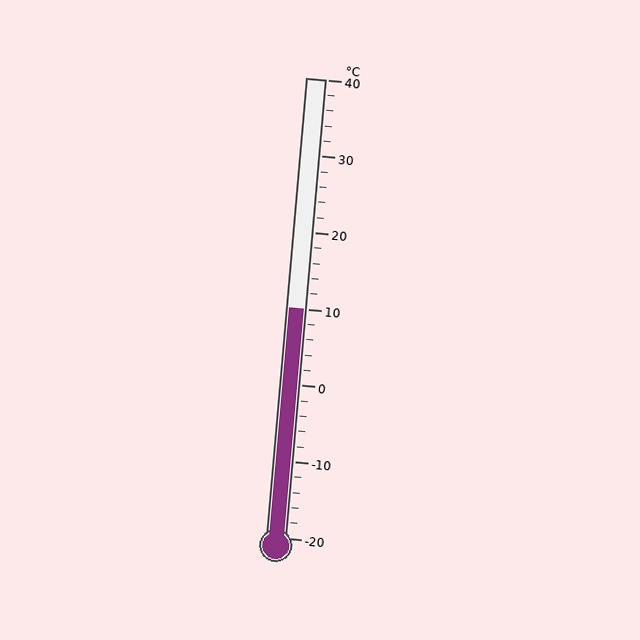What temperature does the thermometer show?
The thermometer shows approximately 10°C.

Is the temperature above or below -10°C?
The temperature is above -10°C.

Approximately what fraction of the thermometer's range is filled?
The thermometer is filled to approximately 50% of its range.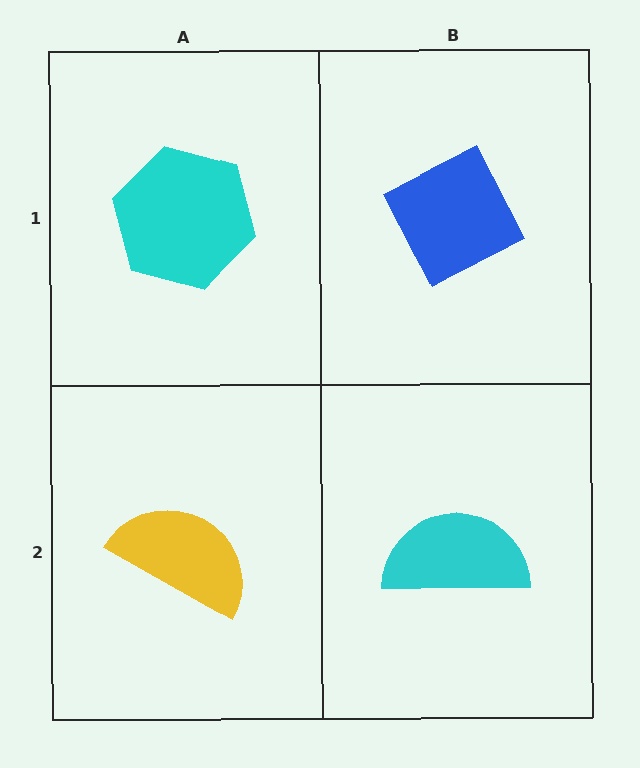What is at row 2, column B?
A cyan semicircle.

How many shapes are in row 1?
2 shapes.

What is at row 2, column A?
A yellow semicircle.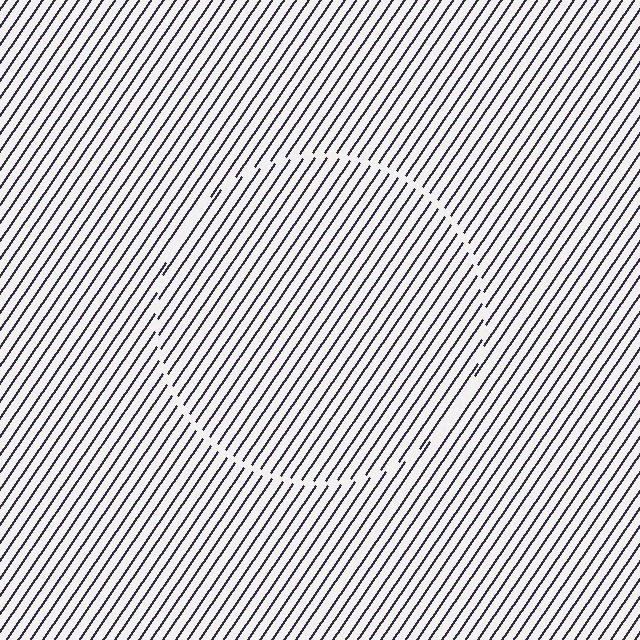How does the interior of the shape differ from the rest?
The interior of the shape contains the same grating, shifted by half a period — the contour is defined by the phase discontinuity where line-ends from the inner and outer gratings abut.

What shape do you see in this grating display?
An illusory circle. The interior of the shape contains the same grating, shifted by half a period — the contour is defined by the phase discontinuity where line-ends from the inner and outer gratings abut.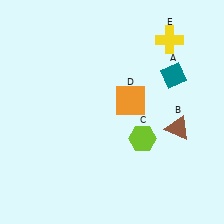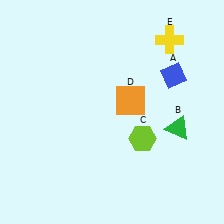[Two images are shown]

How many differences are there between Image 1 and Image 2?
There are 2 differences between the two images.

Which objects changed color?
A changed from teal to blue. B changed from brown to green.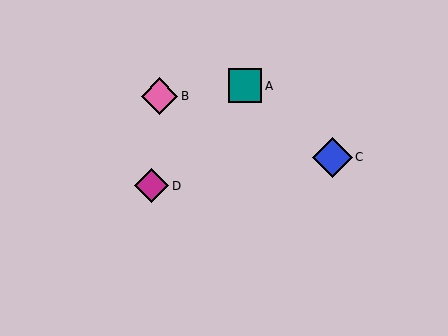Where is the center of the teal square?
The center of the teal square is at (245, 86).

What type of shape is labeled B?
Shape B is a pink diamond.